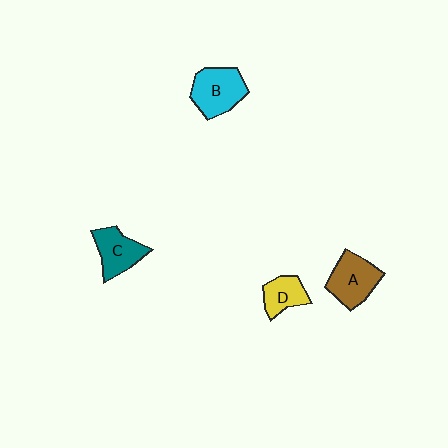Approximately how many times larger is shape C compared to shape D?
Approximately 1.3 times.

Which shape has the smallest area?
Shape D (yellow).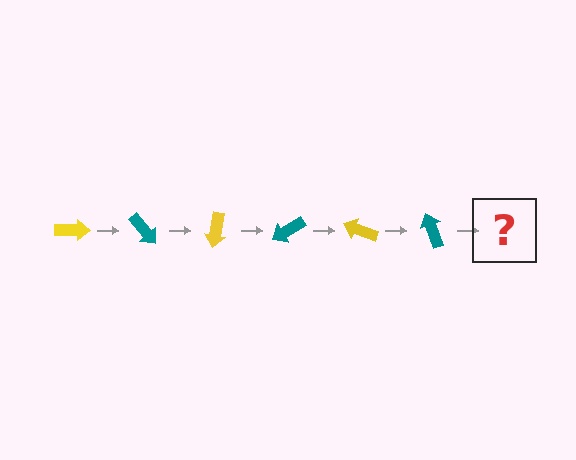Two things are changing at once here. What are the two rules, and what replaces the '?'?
The two rules are that it rotates 50 degrees each step and the color cycles through yellow and teal. The '?' should be a yellow arrow, rotated 300 degrees from the start.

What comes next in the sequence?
The next element should be a yellow arrow, rotated 300 degrees from the start.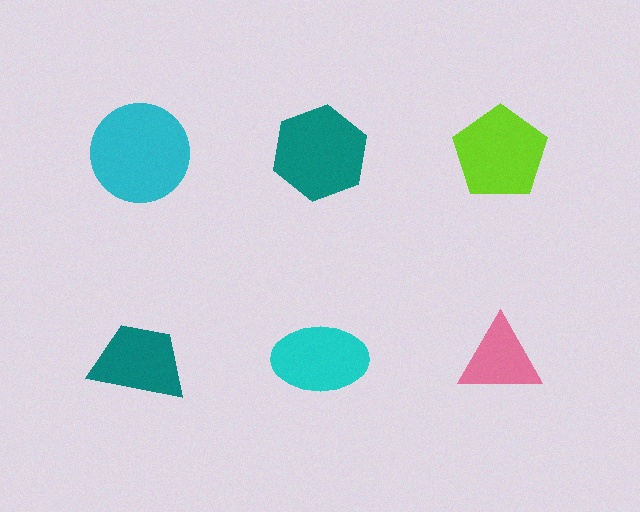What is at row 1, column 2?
A teal hexagon.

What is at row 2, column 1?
A teal trapezoid.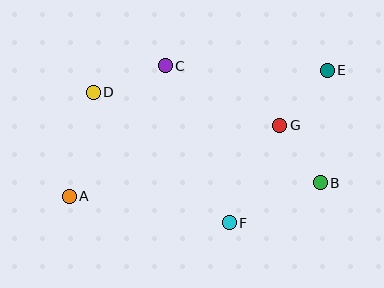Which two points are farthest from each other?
Points A and E are farthest from each other.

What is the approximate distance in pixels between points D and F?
The distance between D and F is approximately 188 pixels.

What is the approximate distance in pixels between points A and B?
The distance between A and B is approximately 251 pixels.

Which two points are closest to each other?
Points B and G are closest to each other.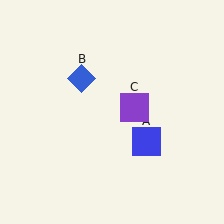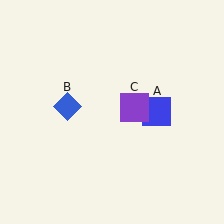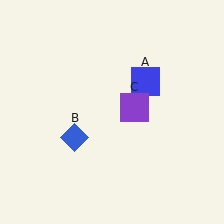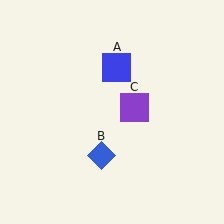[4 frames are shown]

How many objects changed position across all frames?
2 objects changed position: blue square (object A), blue diamond (object B).